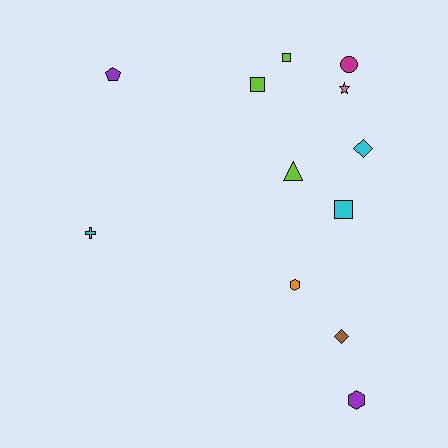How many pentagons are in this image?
There is 1 pentagon.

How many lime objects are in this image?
There are 3 lime objects.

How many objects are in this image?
There are 12 objects.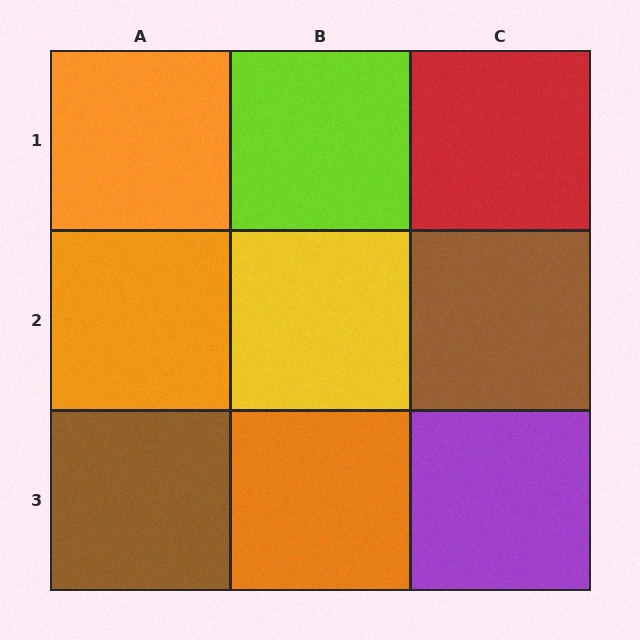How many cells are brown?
2 cells are brown.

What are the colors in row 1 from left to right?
Orange, lime, red.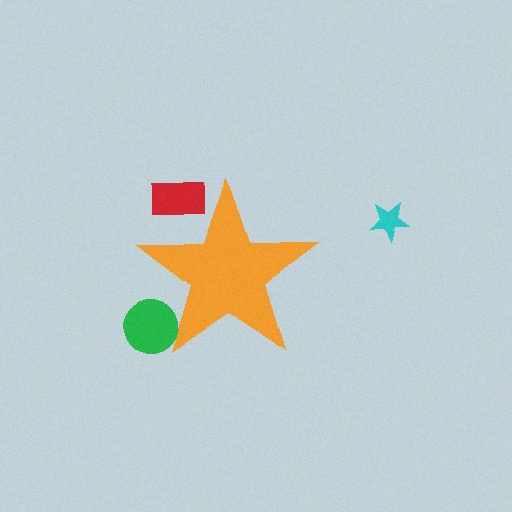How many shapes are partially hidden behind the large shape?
2 shapes are partially hidden.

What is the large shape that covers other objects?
An orange star.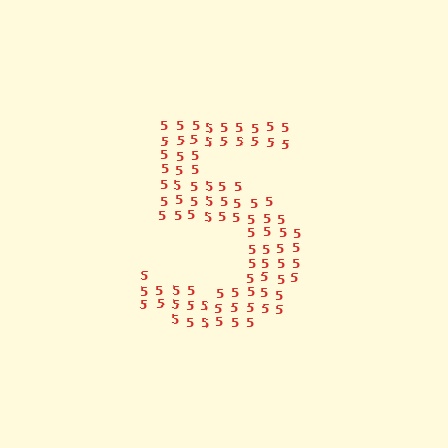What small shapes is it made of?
It is made of small digit 5's.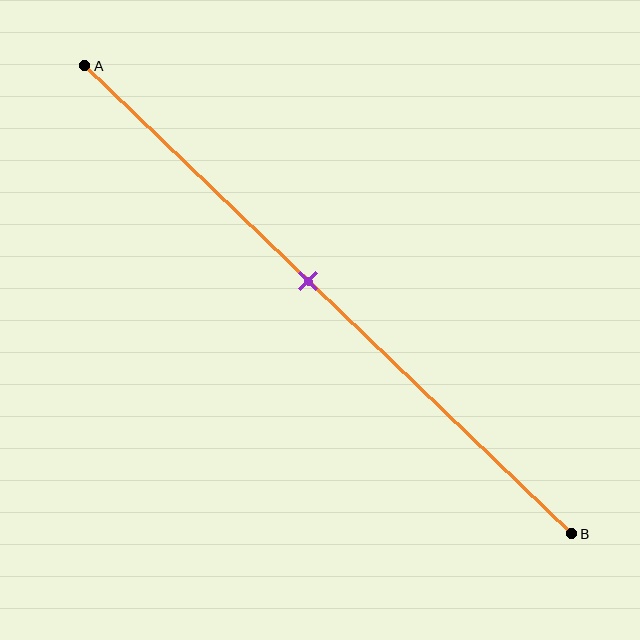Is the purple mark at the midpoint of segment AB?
No, the mark is at about 45% from A, not at the 50% midpoint.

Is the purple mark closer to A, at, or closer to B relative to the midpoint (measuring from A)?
The purple mark is closer to point A than the midpoint of segment AB.